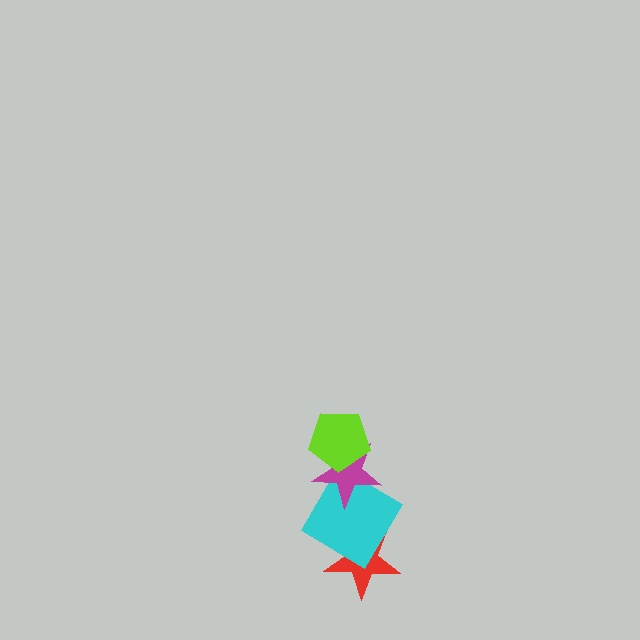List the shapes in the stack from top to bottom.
From top to bottom: the lime pentagon, the magenta star, the cyan diamond, the red star.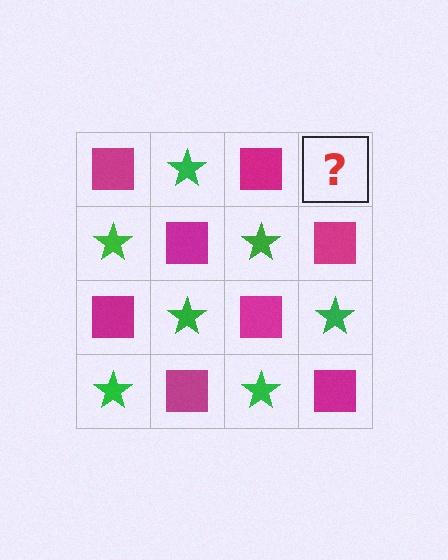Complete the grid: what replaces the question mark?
The question mark should be replaced with a green star.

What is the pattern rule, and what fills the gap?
The rule is that it alternates magenta square and green star in a checkerboard pattern. The gap should be filled with a green star.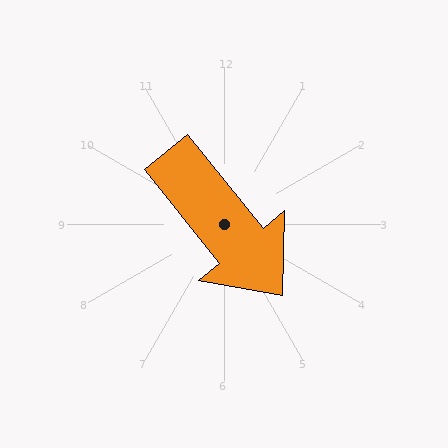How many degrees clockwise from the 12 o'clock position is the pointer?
Approximately 141 degrees.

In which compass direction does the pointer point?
Southeast.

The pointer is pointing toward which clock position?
Roughly 5 o'clock.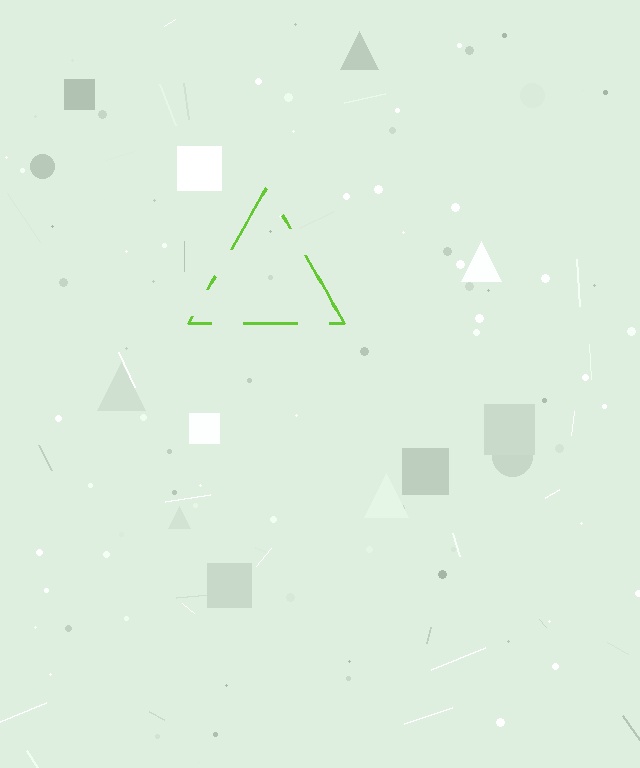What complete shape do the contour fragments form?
The contour fragments form a triangle.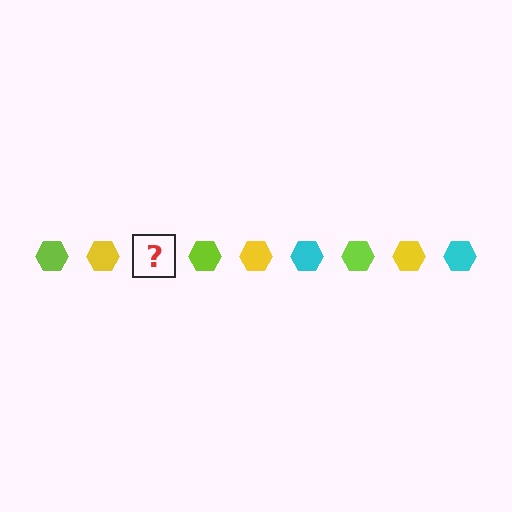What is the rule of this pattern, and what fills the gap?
The rule is that the pattern cycles through lime, yellow, cyan hexagons. The gap should be filled with a cyan hexagon.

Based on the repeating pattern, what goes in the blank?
The blank should be a cyan hexagon.